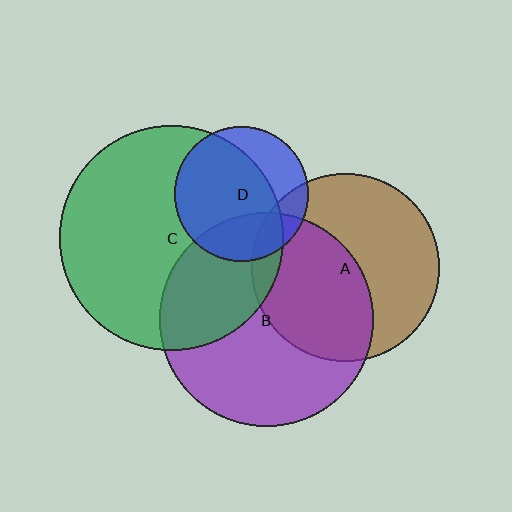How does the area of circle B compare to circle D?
Approximately 2.5 times.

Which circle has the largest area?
Circle C (green).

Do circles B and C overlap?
Yes.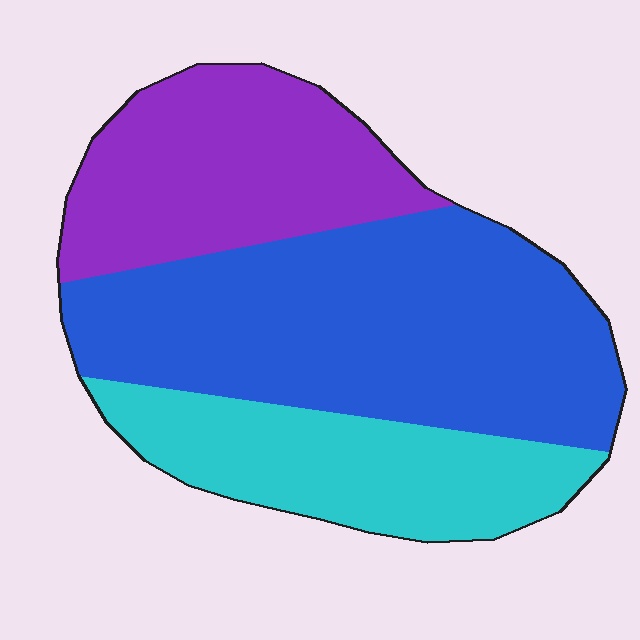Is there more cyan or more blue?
Blue.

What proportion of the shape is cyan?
Cyan covers roughly 25% of the shape.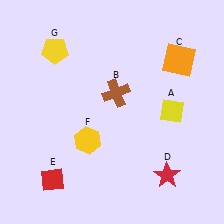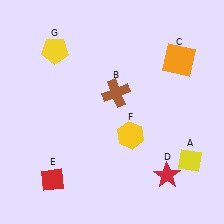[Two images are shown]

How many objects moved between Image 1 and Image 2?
2 objects moved between the two images.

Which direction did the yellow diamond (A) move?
The yellow diamond (A) moved down.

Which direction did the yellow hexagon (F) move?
The yellow hexagon (F) moved right.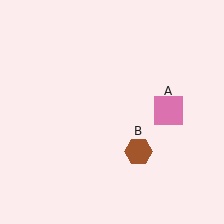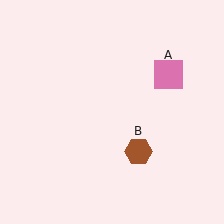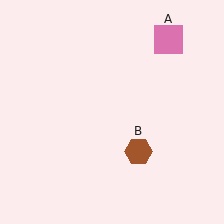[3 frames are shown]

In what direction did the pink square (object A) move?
The pink square (object A) moved up.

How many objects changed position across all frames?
1 object changed position: pink square (object A).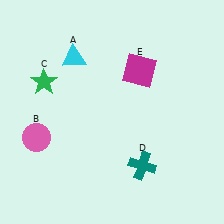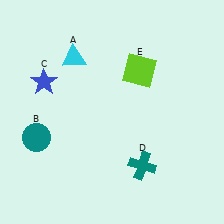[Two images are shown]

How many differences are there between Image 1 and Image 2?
There are 3 differences between the two images.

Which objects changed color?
B changed from pink to teal. C changed from green to blue. E changed from magenta to lime.